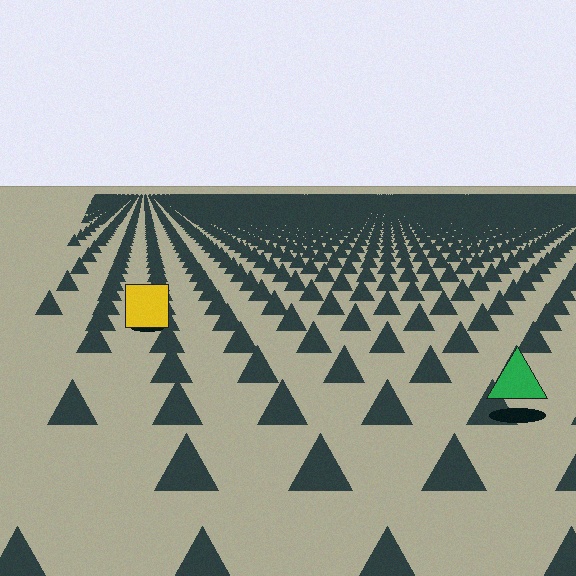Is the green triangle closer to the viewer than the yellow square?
Yes. The green triangle is closer — you can tell from the texture gradient: the ground texture is coarser near it.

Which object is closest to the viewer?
The green triangle is closest. The texture marks near it are larger and more spread out.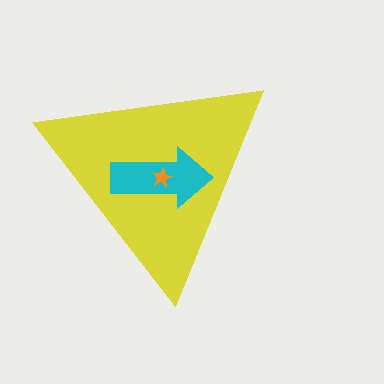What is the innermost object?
The orange star.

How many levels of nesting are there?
3.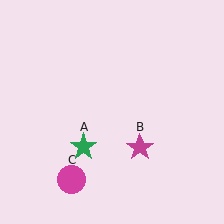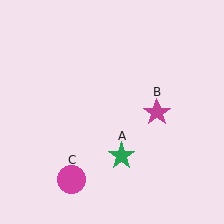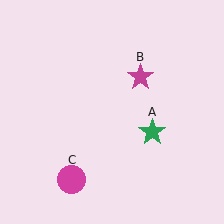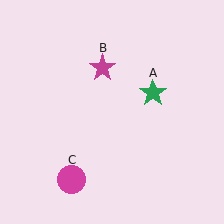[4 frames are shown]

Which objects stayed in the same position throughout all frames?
Magenta circle (object C) remained stationary.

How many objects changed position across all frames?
2 objects changed position: green star (object A), magenta star (object B).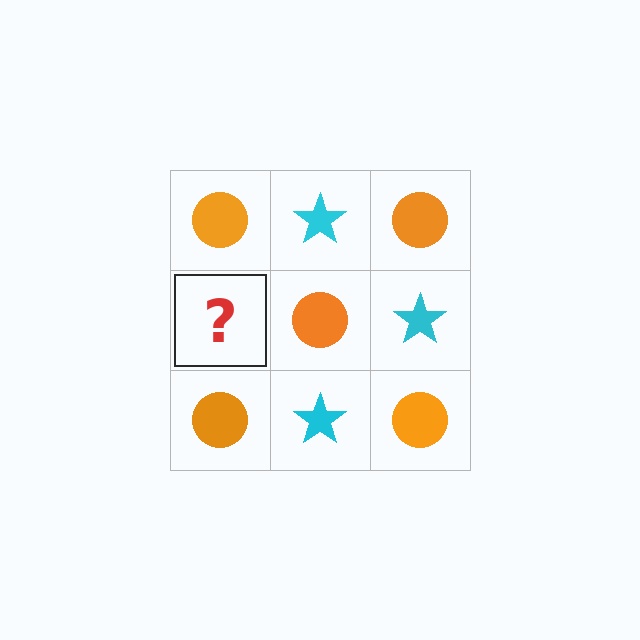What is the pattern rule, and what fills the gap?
The rule is that it alternates orange circle and cyan star in a checkerboard pattern. The gap should be filled with a cyan star.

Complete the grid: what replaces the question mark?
The question mark should be replaced with a cyan star.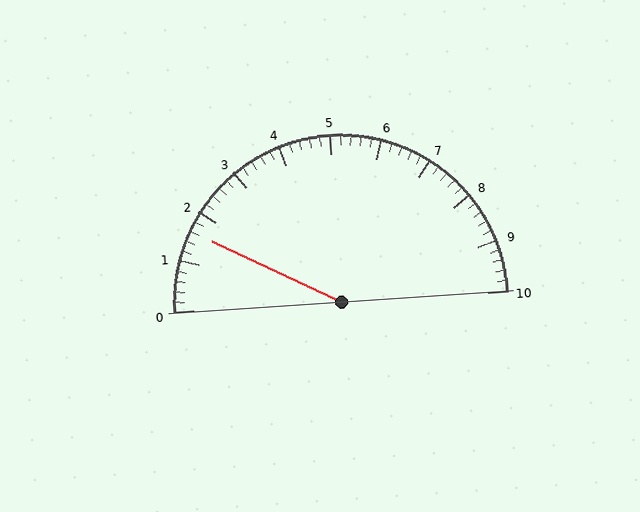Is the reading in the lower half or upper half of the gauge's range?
The reading is in the lower half of the range (0 to 10).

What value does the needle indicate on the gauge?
The needle indicates approximately 1.6.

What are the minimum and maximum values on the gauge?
The gauge ranges from 0 to 10.